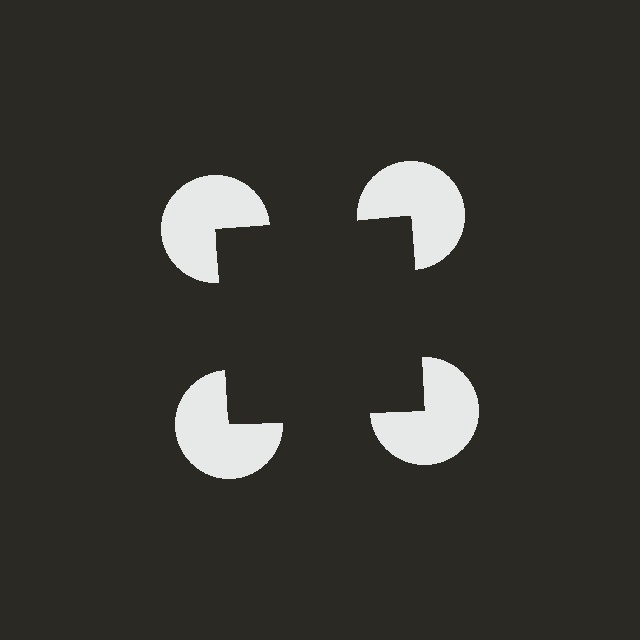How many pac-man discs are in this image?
There are 4 — one at each vertex of the illusory square.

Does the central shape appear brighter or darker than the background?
It typically appears slightly darker than the background, even though no actual brightness change is drawn.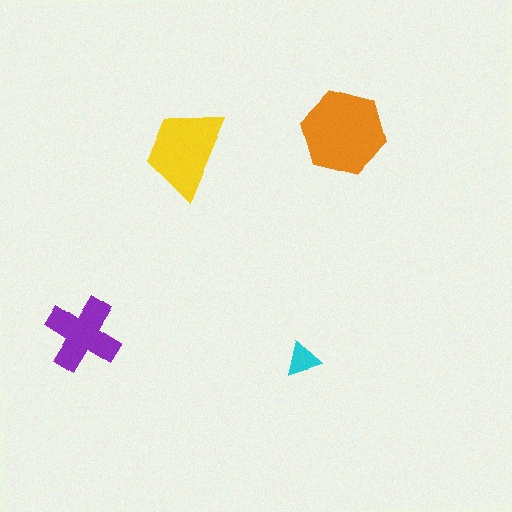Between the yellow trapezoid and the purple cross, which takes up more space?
The yellow trapezoid.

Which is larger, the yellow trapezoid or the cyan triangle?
The yellow trapezoid.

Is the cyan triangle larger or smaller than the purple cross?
Smaller.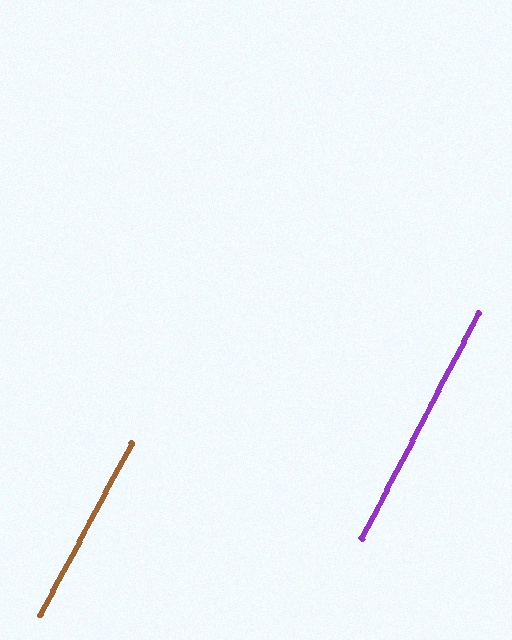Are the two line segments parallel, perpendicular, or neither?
Parallel — their directions differ by only 0.6°.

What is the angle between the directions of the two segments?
Approximately 1 degree.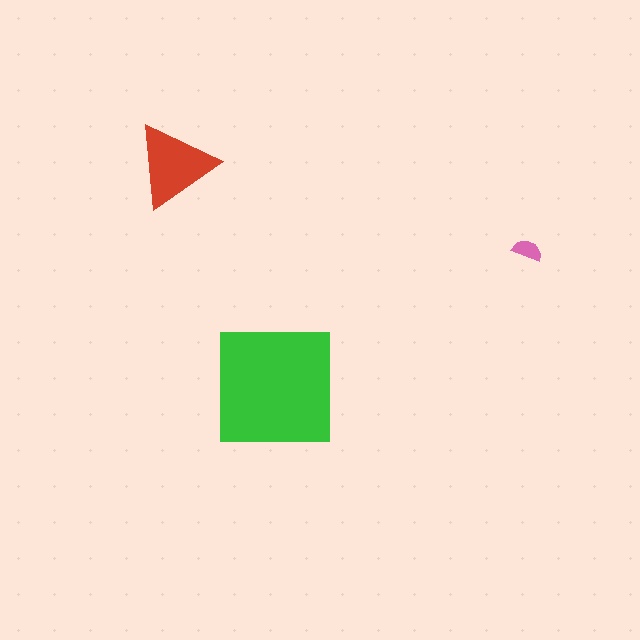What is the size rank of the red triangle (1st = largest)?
2nd.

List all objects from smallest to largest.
The pink semicircle, the red triangle, the green square.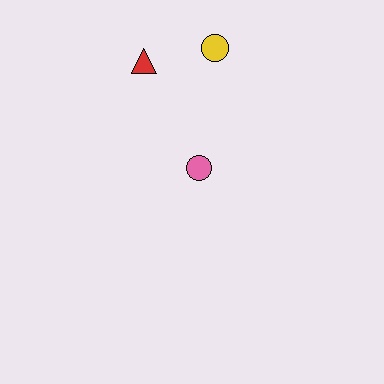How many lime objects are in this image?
There are no lime objects.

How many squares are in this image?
There are no squares.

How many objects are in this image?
There are 3 objects.